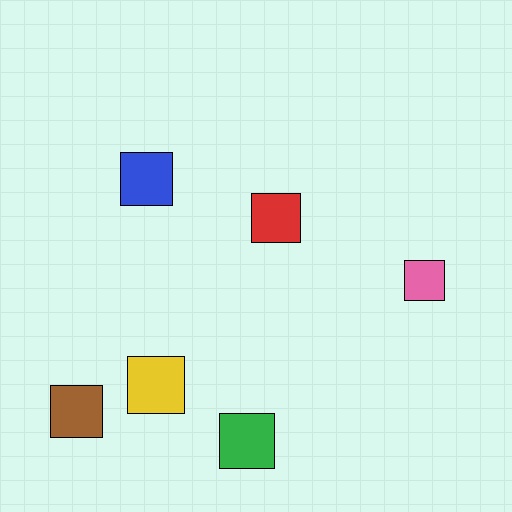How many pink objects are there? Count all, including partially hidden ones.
There is 1 pink object.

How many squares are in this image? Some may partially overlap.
There are 6 squares.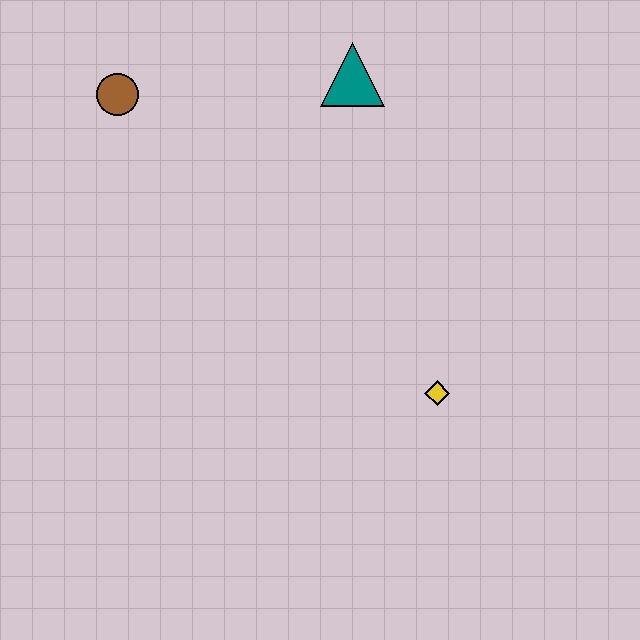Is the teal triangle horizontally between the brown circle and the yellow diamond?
Yes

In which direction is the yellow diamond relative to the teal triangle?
The yellow diamond is below the teal triangle.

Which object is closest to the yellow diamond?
The teal triangle is closest to the yellow diamond.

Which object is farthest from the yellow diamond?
The brown circle is farthest from the yellow diamond.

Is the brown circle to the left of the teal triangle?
Yes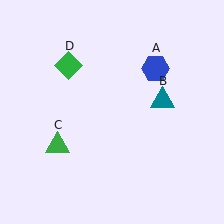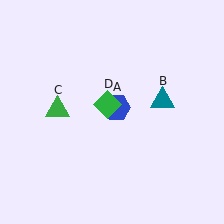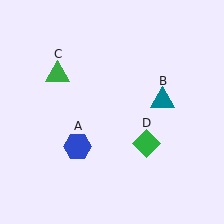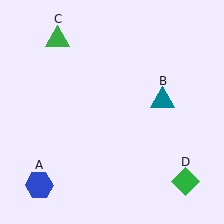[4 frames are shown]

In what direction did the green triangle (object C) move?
The green triangle (object C) moved up.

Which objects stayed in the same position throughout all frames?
Teal triangle (object B) remained stationary.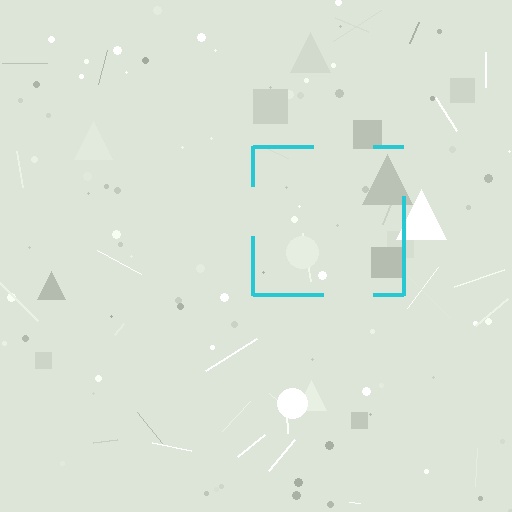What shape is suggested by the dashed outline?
The dashed outline suggests a square.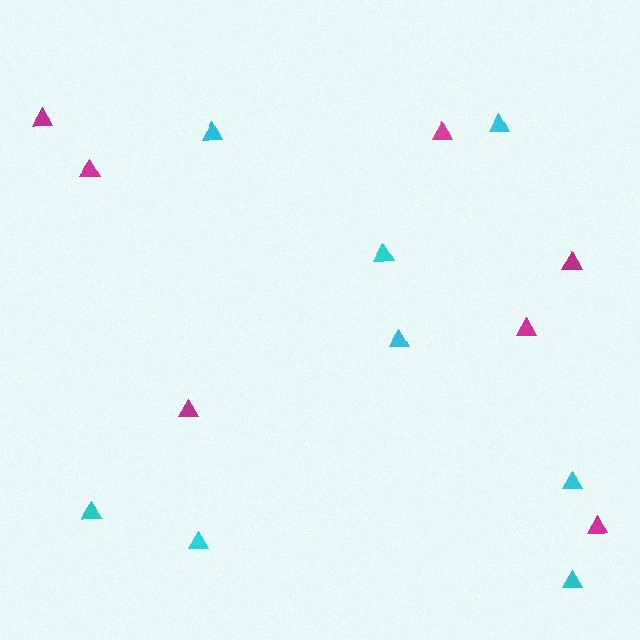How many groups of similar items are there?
There are 2 groups: one group of magenta triangles (7) and one group of cyan triangles (8).